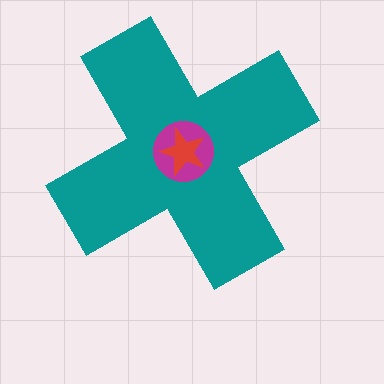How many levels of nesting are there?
3.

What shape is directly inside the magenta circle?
The red star.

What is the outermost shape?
The teal cross.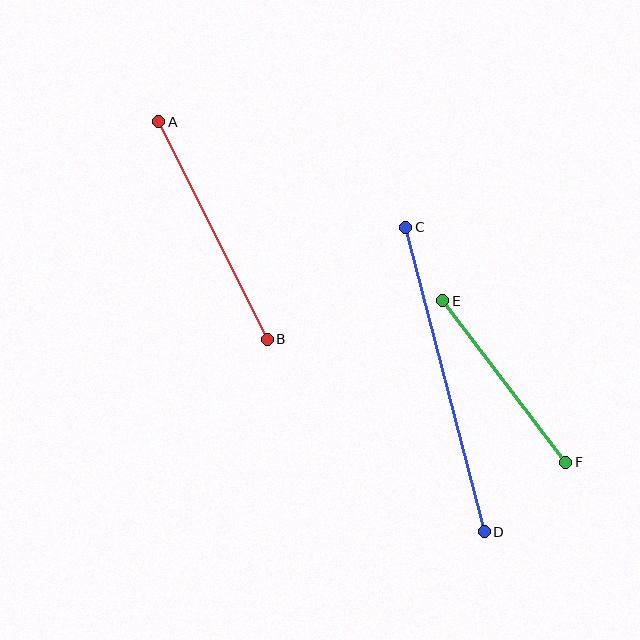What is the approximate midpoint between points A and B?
The midpoint is at approximately (213, 231) pixels.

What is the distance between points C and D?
The distance is approximately 315 pixels.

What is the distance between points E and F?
The distance is approximately 203 pixels.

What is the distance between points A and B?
The distance is approximately 243 pixels.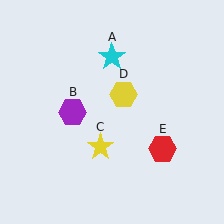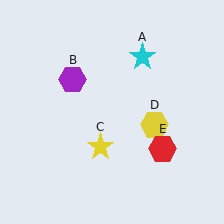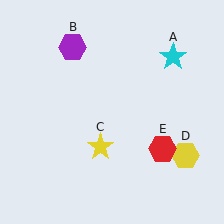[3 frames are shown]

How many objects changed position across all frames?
3 objects changed position: cyan star (object A), purple hexagon (object B), yellow hexagon (object D).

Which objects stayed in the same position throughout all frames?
Yellow star (object C) and red hexagon (object E) remained stationary.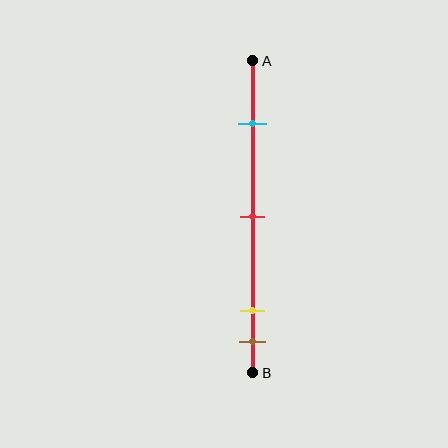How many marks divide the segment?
There are 4 marks dividing the segment.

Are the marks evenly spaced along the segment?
No, the marks are not evenly spaced.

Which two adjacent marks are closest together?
The yellow and brown marks are the closest adjacent pair.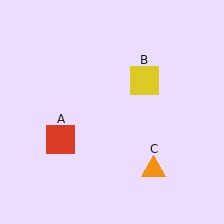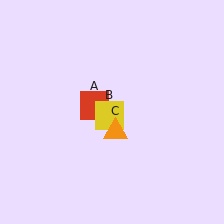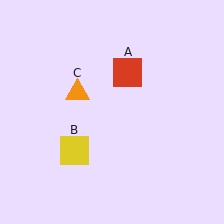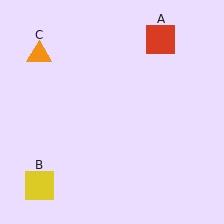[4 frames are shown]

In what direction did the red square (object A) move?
The red square (object A) moved up and to the right.